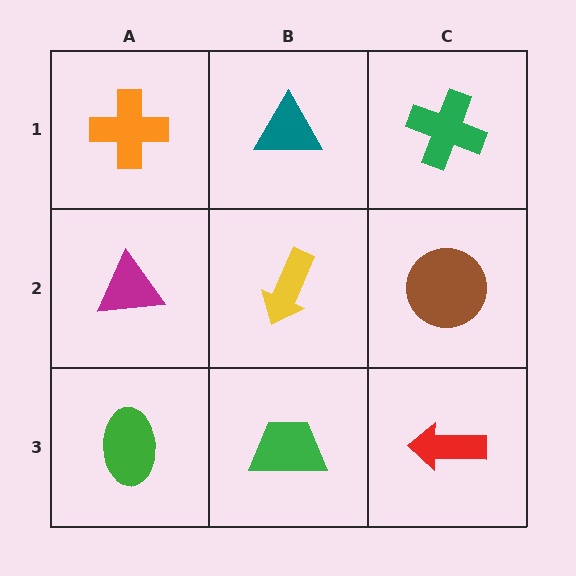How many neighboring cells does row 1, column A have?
2.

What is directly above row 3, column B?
A yellow arrow.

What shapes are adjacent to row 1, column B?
A yellow arrow (row 2, column B), an orange cross (row 1, column A), a green cross (row 1, column C).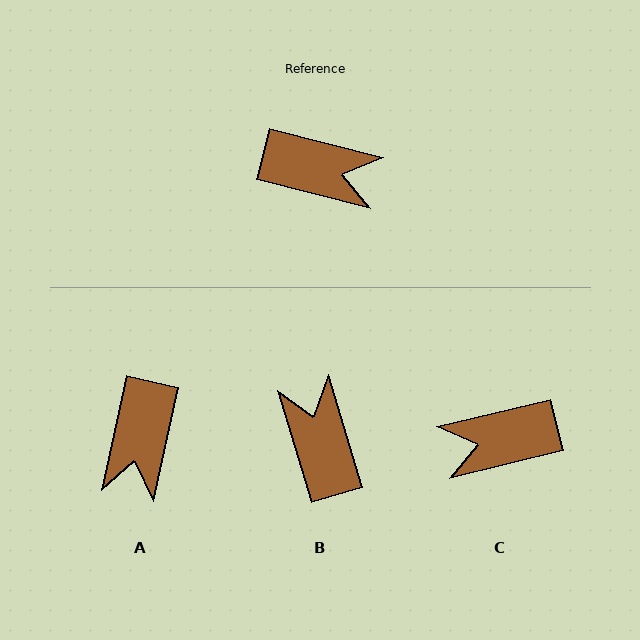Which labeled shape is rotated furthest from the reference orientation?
C, about 152 degrees away.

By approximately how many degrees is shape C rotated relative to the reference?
Approximately 152 degrees clockwise.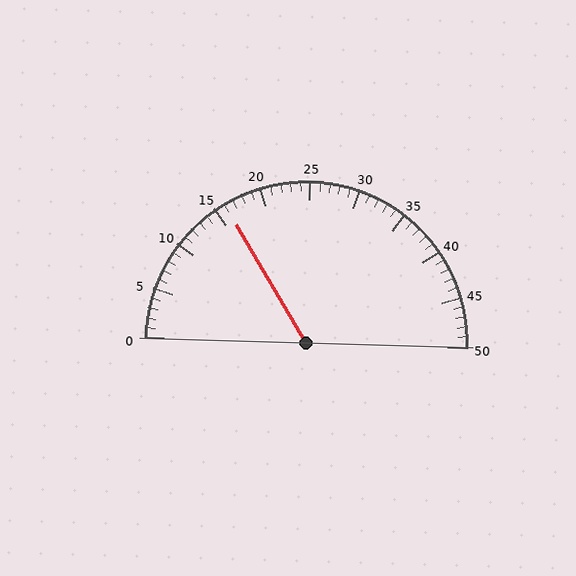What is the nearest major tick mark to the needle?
The nearest major tick mark is 15.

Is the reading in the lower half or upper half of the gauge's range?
The reading is in the lower half of the range (0 to 50).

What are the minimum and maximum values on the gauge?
The gauge ranges from 0 to 50.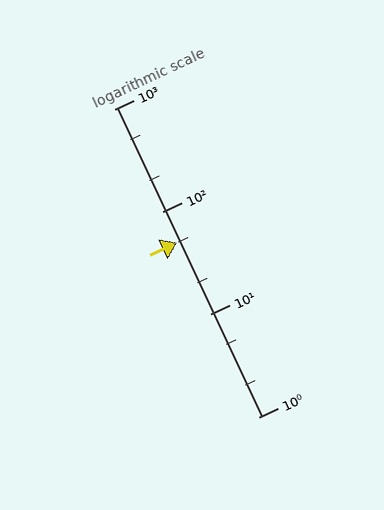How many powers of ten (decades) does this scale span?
The scale spans 3 decades, from 1 to 1000.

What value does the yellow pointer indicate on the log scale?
The pointer indicates approximately 50.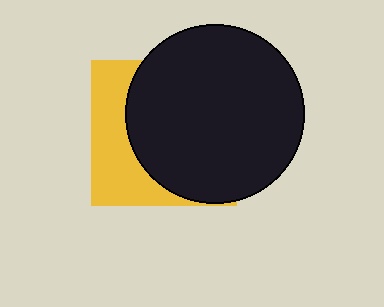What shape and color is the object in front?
The object in front is a black circle.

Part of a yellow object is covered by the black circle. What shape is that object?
It is a square.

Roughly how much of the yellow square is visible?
A small part of it is visible (roughly 34%).